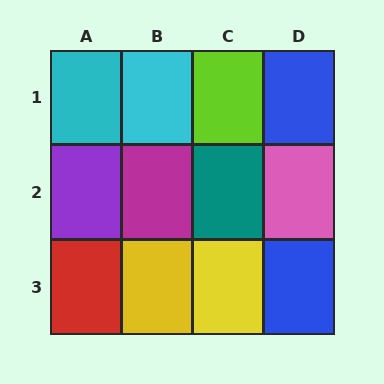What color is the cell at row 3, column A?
Red.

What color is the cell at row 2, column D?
Pink.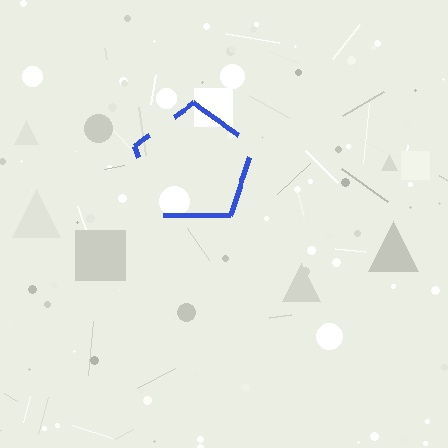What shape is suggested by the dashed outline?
The dashed outline suggests a pentagon.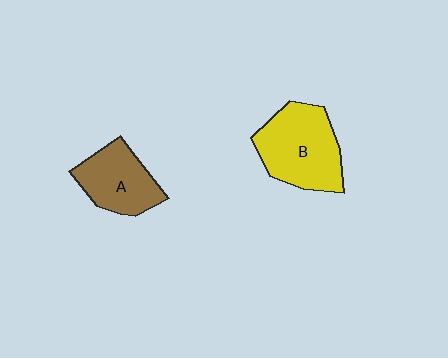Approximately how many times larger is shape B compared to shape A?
Approximately 1.4 times.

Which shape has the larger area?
Shape B (yellow).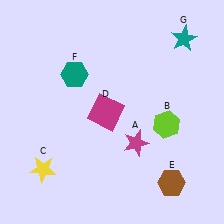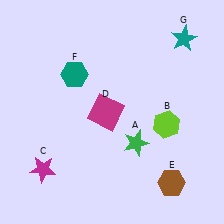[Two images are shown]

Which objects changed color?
A changed from magenta to green. C changed from yellow to magenta.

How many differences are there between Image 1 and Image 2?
There are 2 differences between the two images.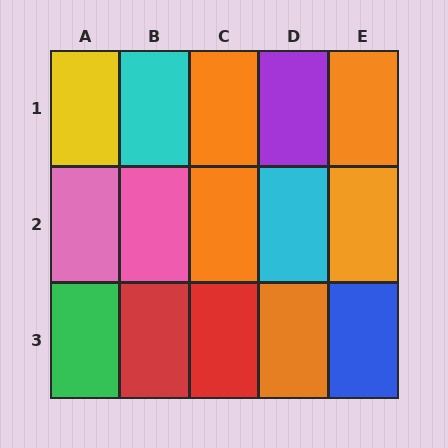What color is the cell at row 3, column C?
Red.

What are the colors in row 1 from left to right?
Yellow, cyan, orange, purple, orange.